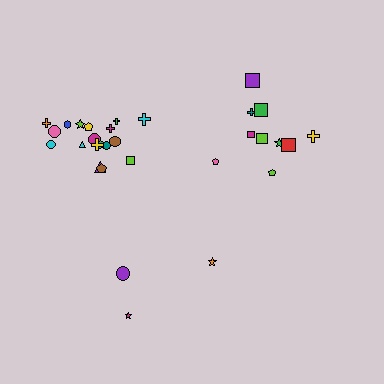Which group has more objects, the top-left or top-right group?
The top-left group.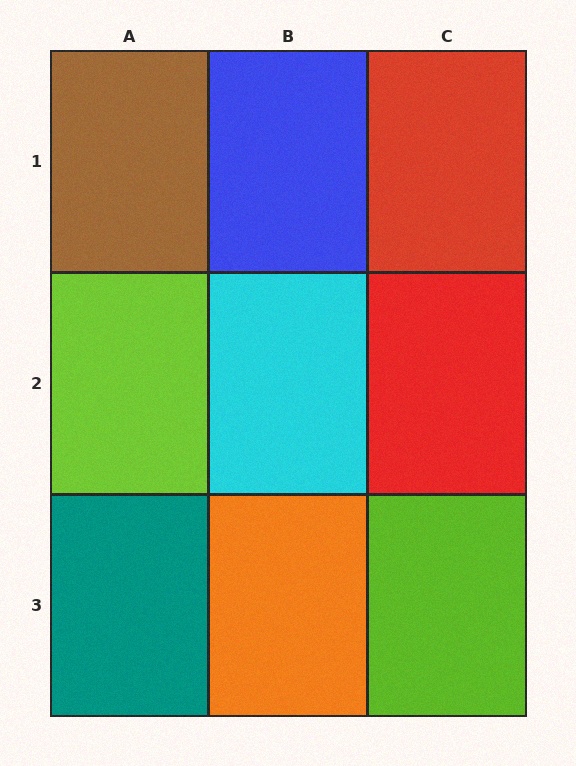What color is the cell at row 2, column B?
Cyan.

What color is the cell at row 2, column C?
Red.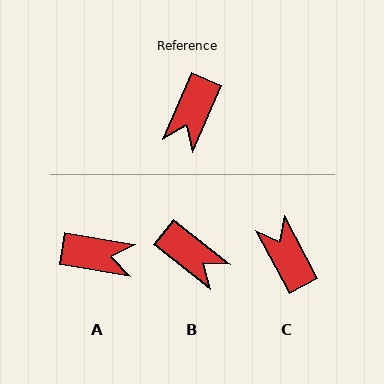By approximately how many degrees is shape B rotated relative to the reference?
Approximately 75 degrees counter-clockwise.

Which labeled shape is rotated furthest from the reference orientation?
C, about 129 degrees away.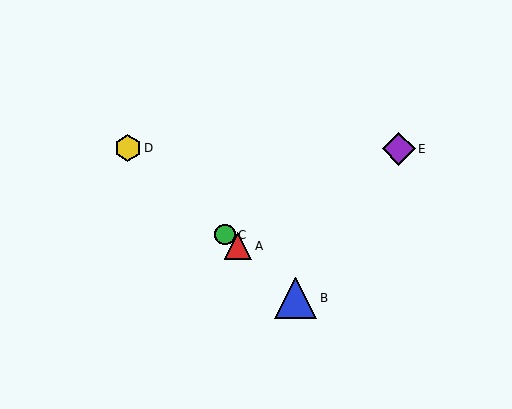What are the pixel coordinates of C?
Object C is at (225, 235).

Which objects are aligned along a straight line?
Objects A, B, C, D are aligned along a straight line.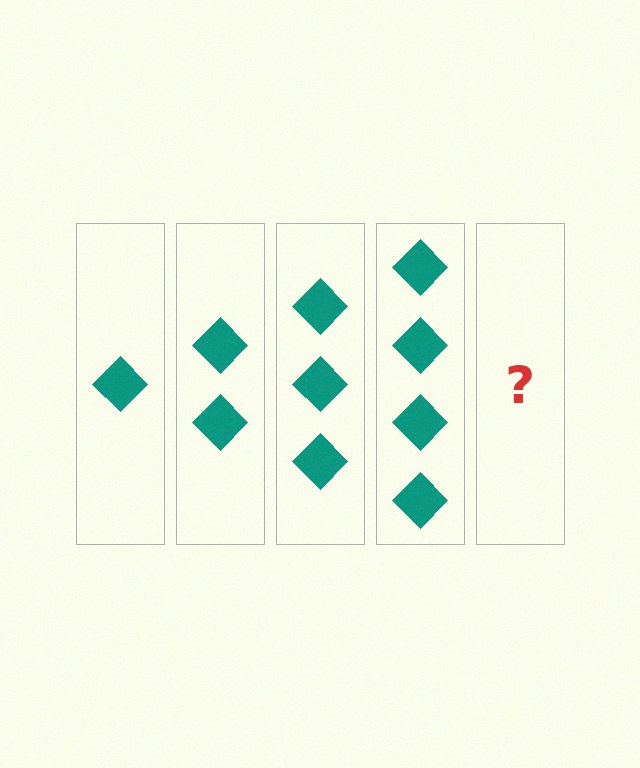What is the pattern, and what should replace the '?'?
The pattern is that each step adds one more diamond. The '?' should be 5 diamonds.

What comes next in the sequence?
The next element should be 5 diamonds.